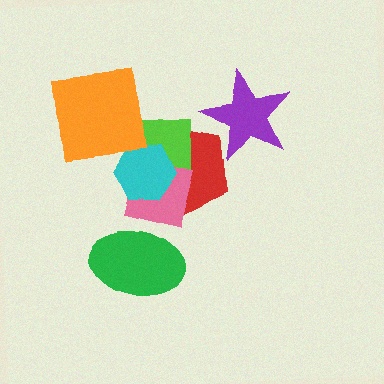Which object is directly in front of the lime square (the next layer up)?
The pink square is directly in front of the lime square.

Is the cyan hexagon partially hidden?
No, no other shape covers it.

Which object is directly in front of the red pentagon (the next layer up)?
The lime square is directly in front of the red pentagon.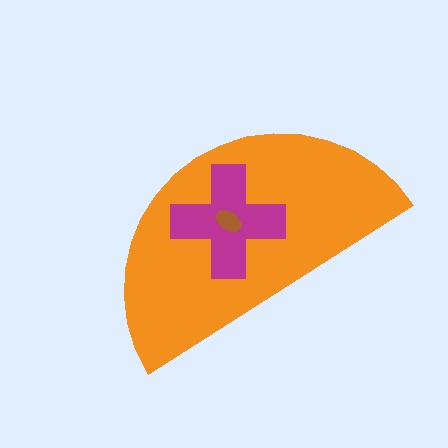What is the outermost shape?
The orange semicircle.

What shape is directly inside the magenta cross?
The brown ellipse.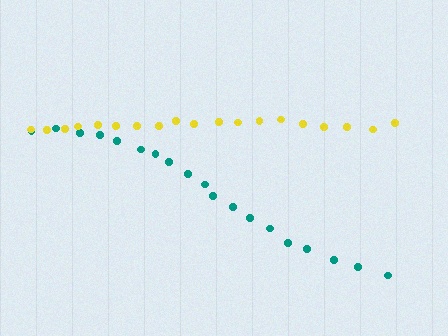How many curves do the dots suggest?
There are 2 distinct paths.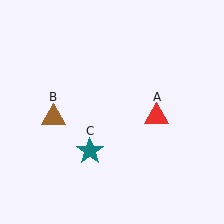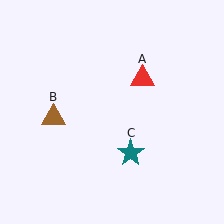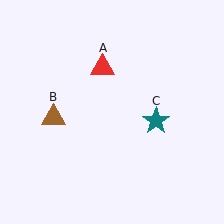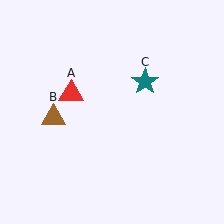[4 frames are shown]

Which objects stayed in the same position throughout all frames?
Brown triangle (object B) remained stationary.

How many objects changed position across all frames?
2 objects changed position: red triangle (object A), teal star (object C).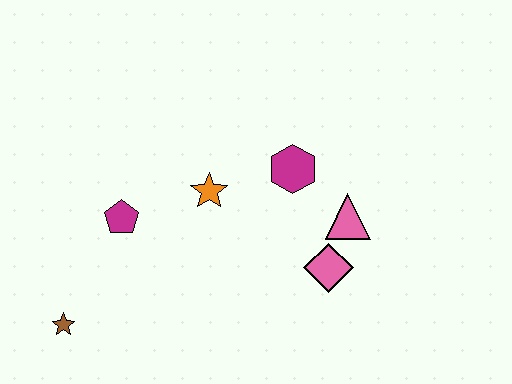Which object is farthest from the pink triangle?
The brown star is farthest from the pink triangle.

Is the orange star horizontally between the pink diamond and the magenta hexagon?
No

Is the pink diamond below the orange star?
Yes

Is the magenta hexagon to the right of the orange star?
Yes